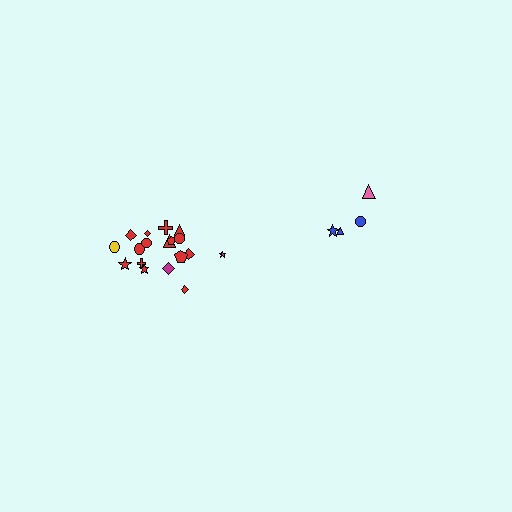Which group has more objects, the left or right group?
The left group.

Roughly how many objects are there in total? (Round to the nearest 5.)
Roughly 20 objects in total.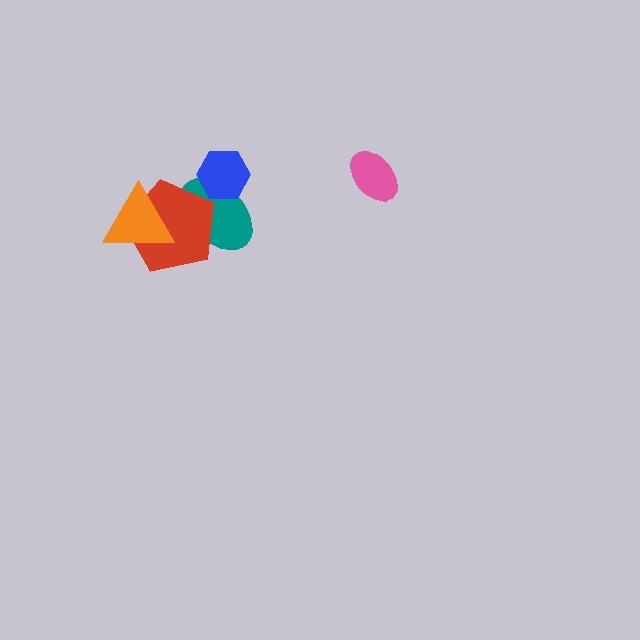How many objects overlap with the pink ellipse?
0 objects overlap with the pink ellipse.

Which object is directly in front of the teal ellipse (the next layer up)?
The red pentagon is directly in front of the teal ellipse.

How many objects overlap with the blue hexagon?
1 object overlaps with the blue hexagon.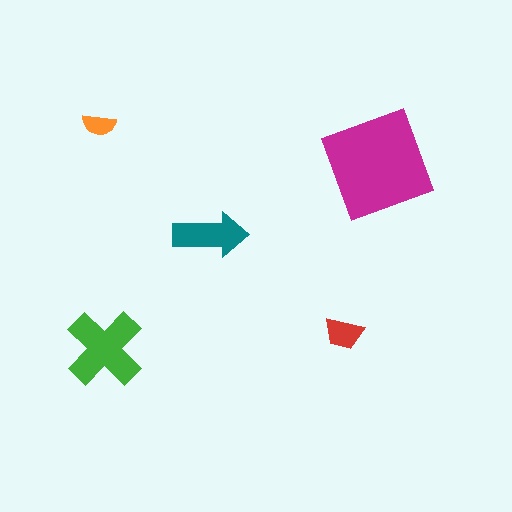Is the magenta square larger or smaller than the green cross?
Larger.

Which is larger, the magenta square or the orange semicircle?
The magenta square.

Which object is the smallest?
The orange semicircle.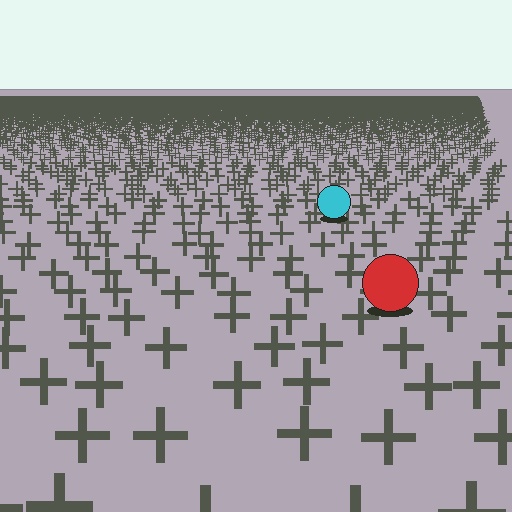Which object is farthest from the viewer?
The cyan circle is farthest from the viewer. It appears smaller and the ground texture around it is denser.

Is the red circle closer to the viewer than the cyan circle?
Yes. The red circle is closer — you can tell from the texture gradient: the ground texture is coarser near it.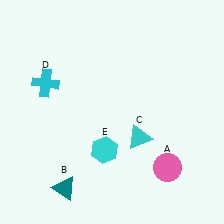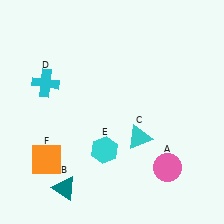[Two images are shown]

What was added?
An orange square (F) was added in Image 2.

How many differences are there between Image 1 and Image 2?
There is 1 difference between the two images.